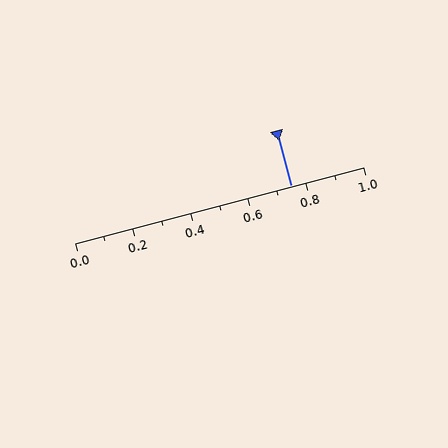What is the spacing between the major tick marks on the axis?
The major ticks are spaced 0.2 apart.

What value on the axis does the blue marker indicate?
The marker indicates approximately 0.75.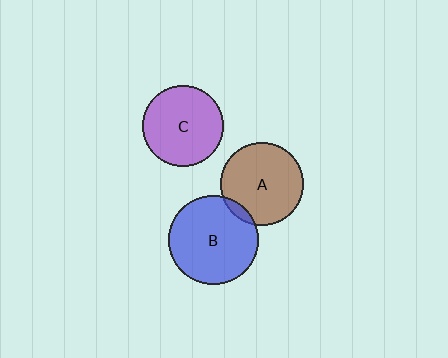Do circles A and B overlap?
Yes.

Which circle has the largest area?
Circle B (blue).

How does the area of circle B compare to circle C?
Approximately 1.2 times.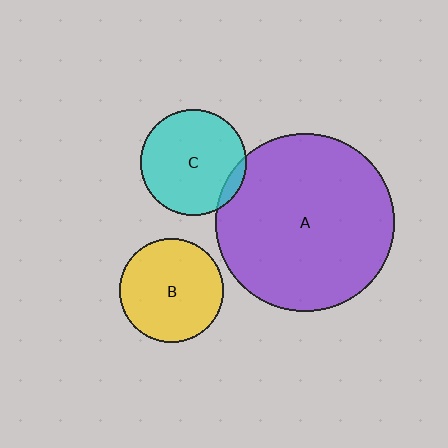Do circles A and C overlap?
Yes.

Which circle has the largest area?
Circle A (purple).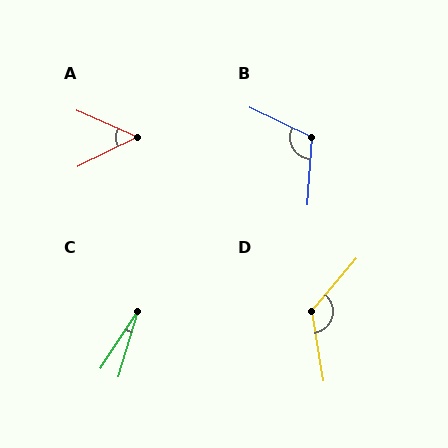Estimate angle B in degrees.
Approximately 112 degrees.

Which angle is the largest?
D, at approximately 131 degrees.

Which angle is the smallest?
C, at approximately 16 degrees.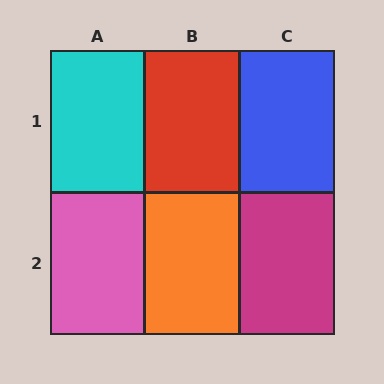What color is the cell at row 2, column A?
Pink.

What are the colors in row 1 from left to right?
Cyan, red, blue.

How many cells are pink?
1 cell is pink.